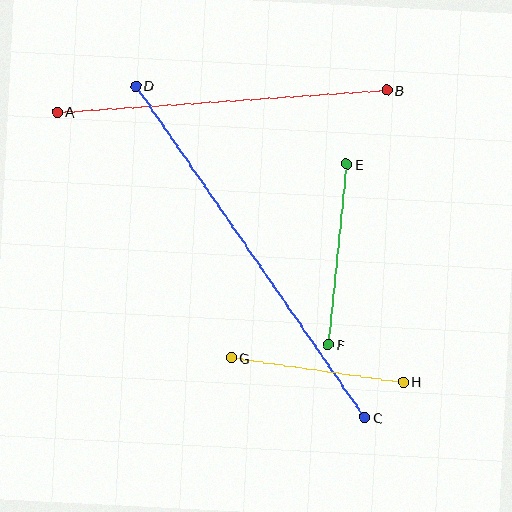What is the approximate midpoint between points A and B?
The midpoint is at approximately (222, 101) pixels.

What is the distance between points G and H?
The distance is approximately 173 pixels.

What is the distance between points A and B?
The distance is approximately 330 pixels.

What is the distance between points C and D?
The distance is approximately 403 pixels.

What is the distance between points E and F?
The distance is approximately 181 pixels.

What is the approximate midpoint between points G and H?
The midpoint is at approximately (317, 370) pixels.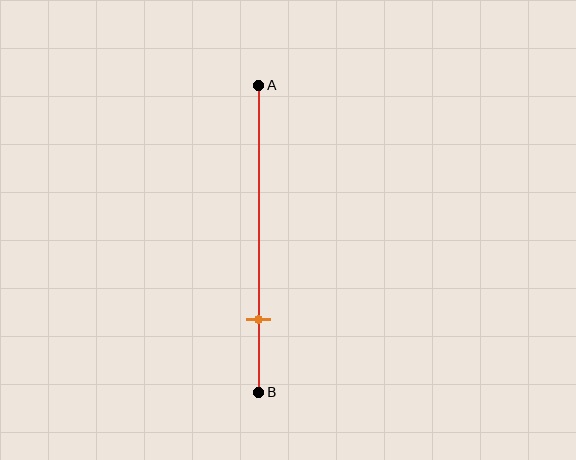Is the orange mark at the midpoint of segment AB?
No, the mark is at about 75% from A, not at the 50% midpoint.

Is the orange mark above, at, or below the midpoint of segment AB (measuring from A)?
The orange mark is below the midpoint of segment AB.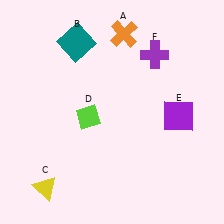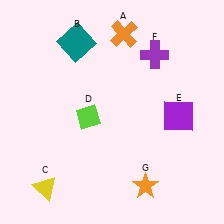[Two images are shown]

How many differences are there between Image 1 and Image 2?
There is 1 difference between the two images.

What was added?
An orange star (G) was added in Image 2.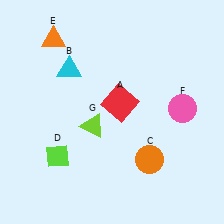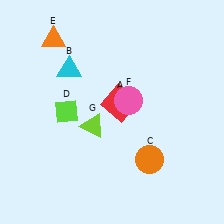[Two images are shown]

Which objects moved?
The objects that moved are: the lime diamond (D), the pink circle (F).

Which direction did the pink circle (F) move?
The pink circle (F) moved left.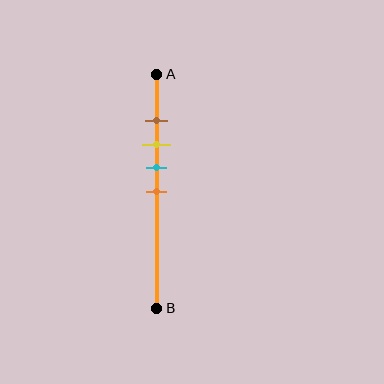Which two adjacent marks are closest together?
The brown and yellow marks are the closest adjacent pair.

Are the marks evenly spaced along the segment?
Yes, the marks are approximately evenly spaced.